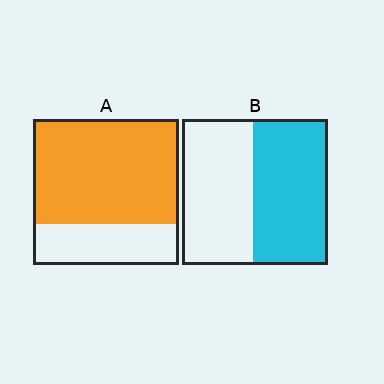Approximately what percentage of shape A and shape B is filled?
A is approximately 70% and B is approximately 50%.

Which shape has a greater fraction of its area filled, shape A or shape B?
Shape A.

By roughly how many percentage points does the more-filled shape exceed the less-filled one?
By roughly 20 percentage points (A over B).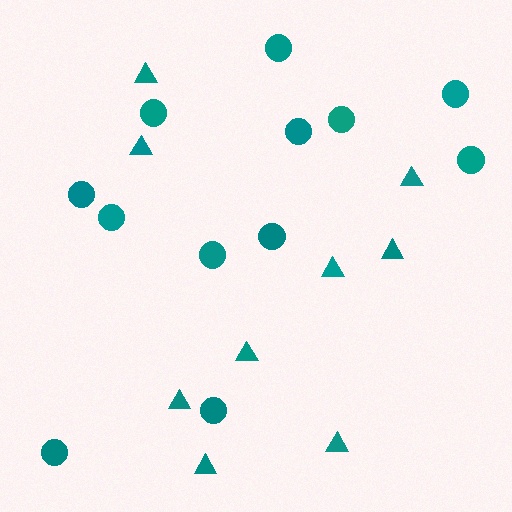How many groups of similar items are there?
There are 2 groups: one group of triangles (9) and one group of circles (12).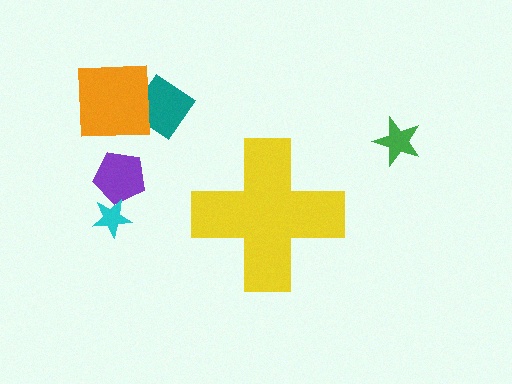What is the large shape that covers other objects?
A yellow cross.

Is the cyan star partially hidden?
No, the cyan star is fully visible.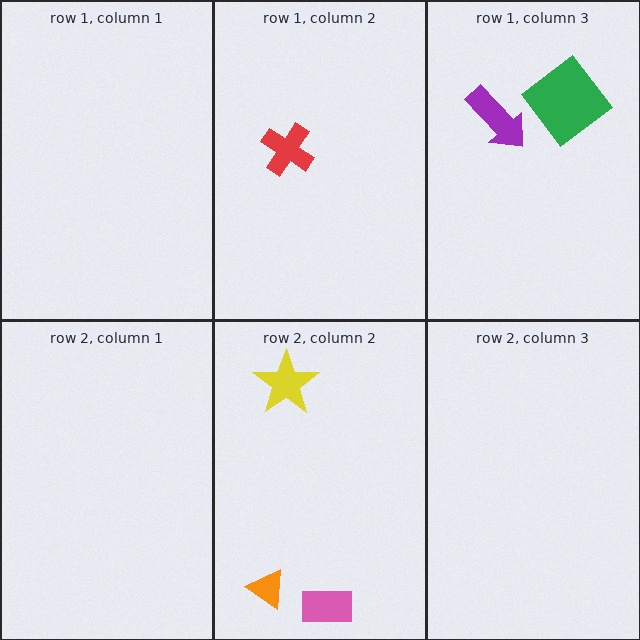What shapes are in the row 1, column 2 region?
The red cross.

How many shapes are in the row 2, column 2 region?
3.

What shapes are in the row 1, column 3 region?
The purple arrow, the green diamond.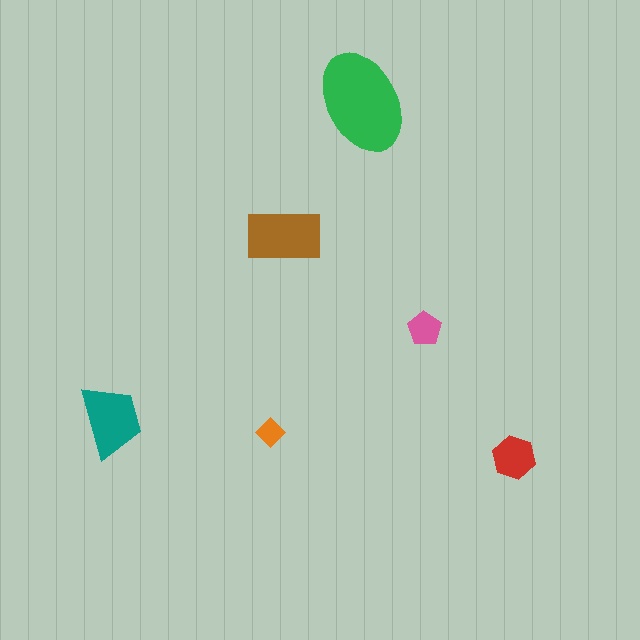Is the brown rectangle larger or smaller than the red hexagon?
Larger.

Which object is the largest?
The green ellipse.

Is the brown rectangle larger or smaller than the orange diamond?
Larger.